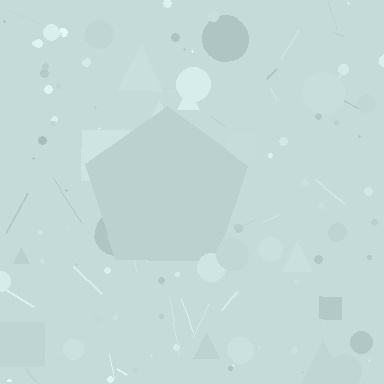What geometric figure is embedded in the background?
A pentagon is embedded in the background.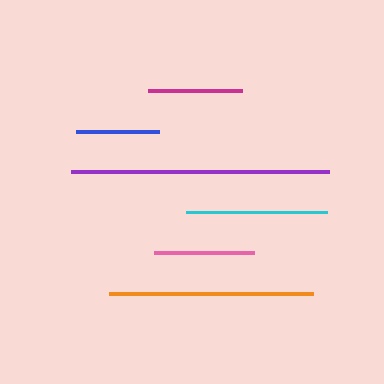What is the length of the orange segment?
The orange segment is approximately 203 pixels long.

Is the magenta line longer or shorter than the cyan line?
The cyan line is longer than the magenta line.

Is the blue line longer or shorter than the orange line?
The orange line is longer than the blue line.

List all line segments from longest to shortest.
From longest to shortest: purple, orange, cyan, pink, magenta, blue.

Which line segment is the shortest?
The blue line is the shortest at approximately 83 pixels.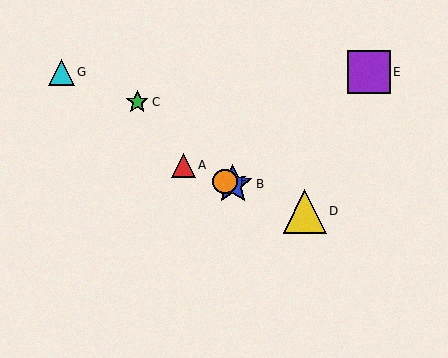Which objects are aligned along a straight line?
Objects A, B, D, F are aligned along a straight line.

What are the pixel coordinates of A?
Object A is at (183, 165).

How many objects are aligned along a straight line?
4 objects (A, B, D, F) are aligned along a straight line.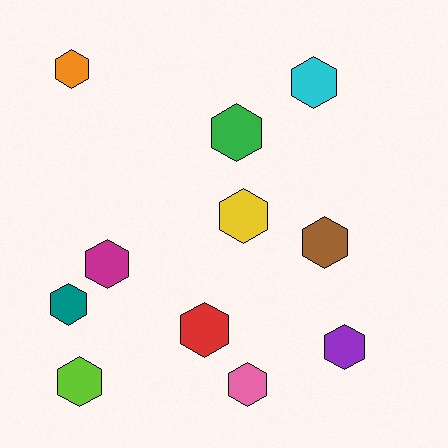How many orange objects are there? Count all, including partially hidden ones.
There is 1 orange object.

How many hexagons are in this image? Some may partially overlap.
There are 11 hexagons.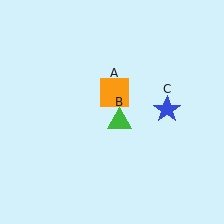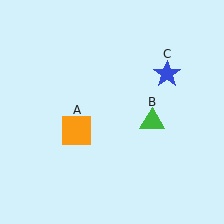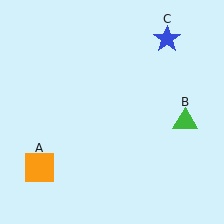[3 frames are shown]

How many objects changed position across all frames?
3 objects changed position: orange square (object A), green triangle (object B), blue star (object C).